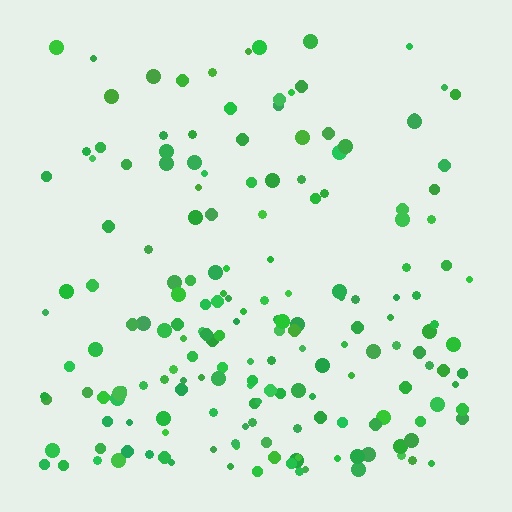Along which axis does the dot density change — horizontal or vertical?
Vertical.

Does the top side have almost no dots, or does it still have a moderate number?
Still a moderate number, just noticeably fewer than the bottom.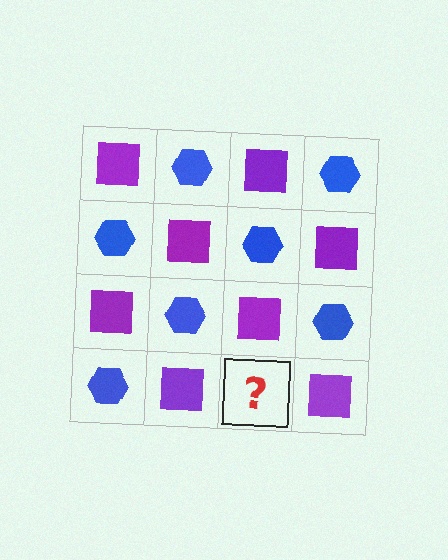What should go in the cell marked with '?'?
The missing cell should contain a blue hexagon.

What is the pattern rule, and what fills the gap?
The rule is that it alternates purple square and blue hexagon in a checkerboard pattern. The gap should be filled with a blue hexagon.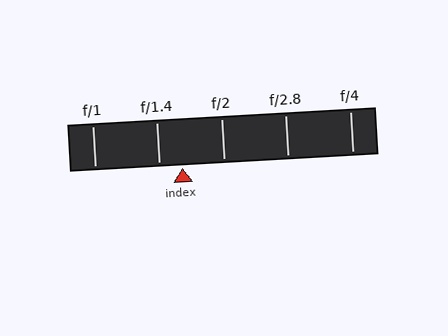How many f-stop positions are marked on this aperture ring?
There are 5 f-stop positions marked.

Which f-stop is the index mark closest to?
The index mark is closest to f/1.4.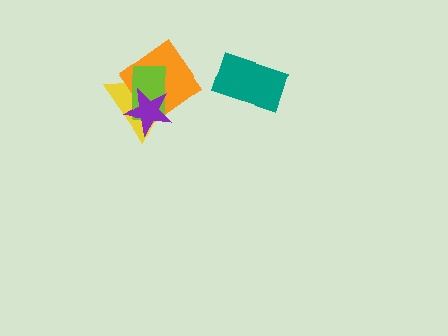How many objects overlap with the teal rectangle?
0 objects overlap with the teal rectangle.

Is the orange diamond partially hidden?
Yes, it is partially covered by another shape.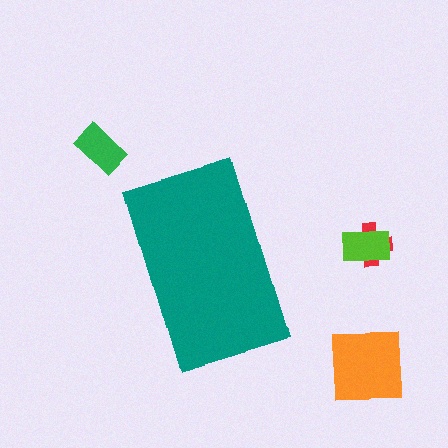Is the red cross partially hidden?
No, the red cross is fully visible.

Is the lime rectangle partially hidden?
No, the lime rectangle is fully visible.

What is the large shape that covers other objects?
A teal rectangle.